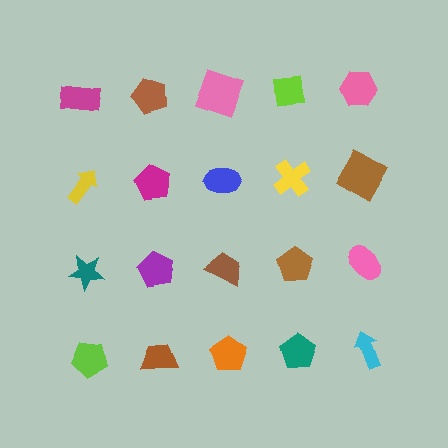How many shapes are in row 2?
5 shapes.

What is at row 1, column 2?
A brown pentagon.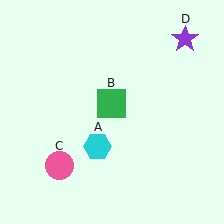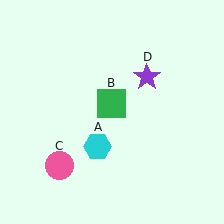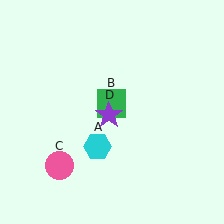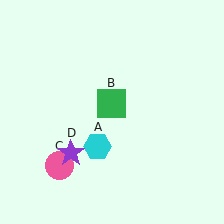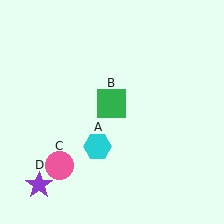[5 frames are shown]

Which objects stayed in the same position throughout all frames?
Cyan hexagon (object A) and green square (object B) and pink circle (object C) remained stationary.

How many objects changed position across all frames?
1 object changed position: purple star (object D).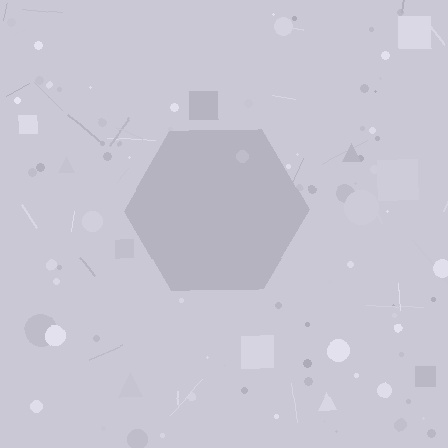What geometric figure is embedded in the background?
A hexagon is embedded in the background.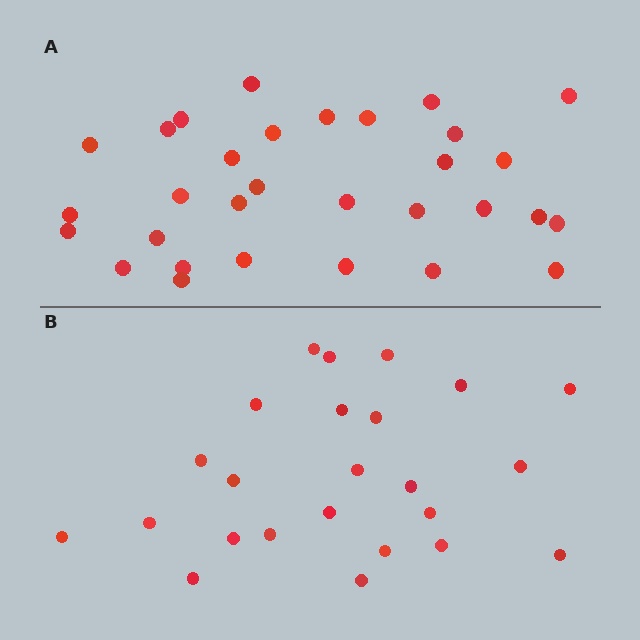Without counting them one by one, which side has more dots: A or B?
Region A (the top region) has more dots.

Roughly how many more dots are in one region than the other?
Region A has roughly 8 or so more dots than region B.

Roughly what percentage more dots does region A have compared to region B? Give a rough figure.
About 30% more.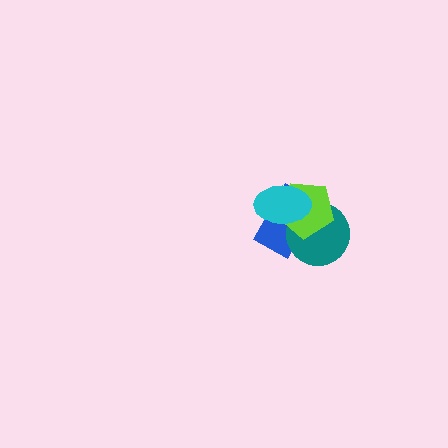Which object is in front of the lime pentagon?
The cyan ellipse is in front of the lime pentagon.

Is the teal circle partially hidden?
Yes, it is partially covered by another shape.